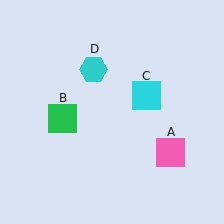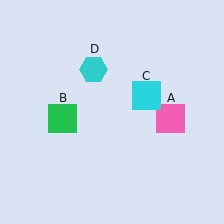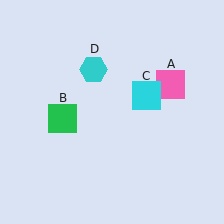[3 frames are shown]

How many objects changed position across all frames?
1 object changed position: pink square (object A).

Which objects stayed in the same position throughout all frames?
Green square (object B) and cyan square (object C) and cyan hexagon (object D) remained stationary.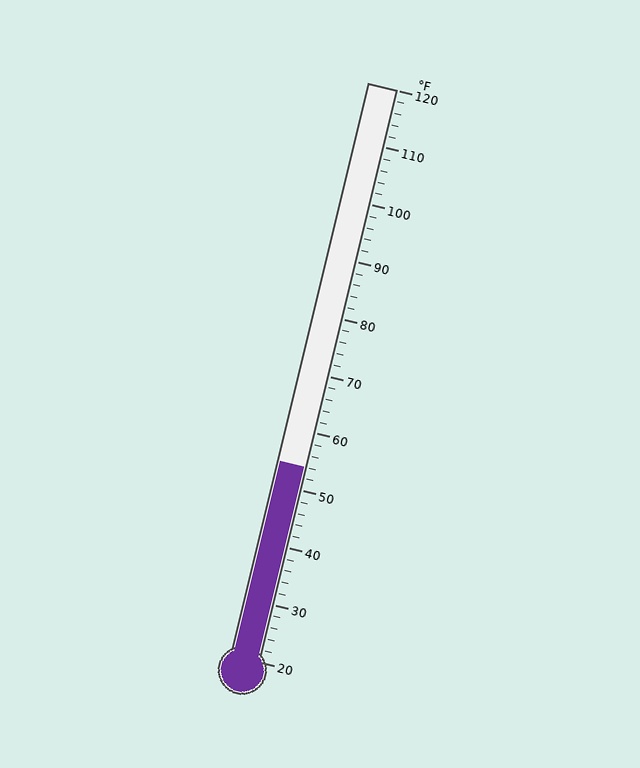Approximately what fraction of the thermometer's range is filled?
The thermometer is filled to approximately 35% of its range.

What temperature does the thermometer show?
The thermometer shows approximately 54°F.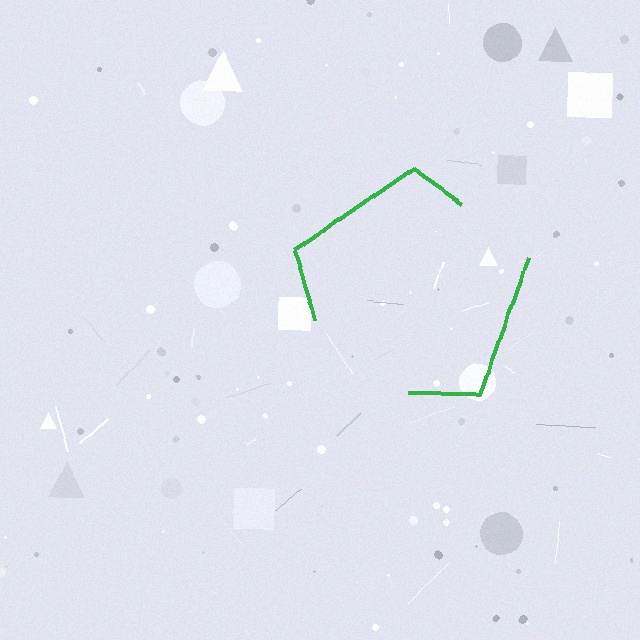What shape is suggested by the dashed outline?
The dashed outline suggests a pentagon.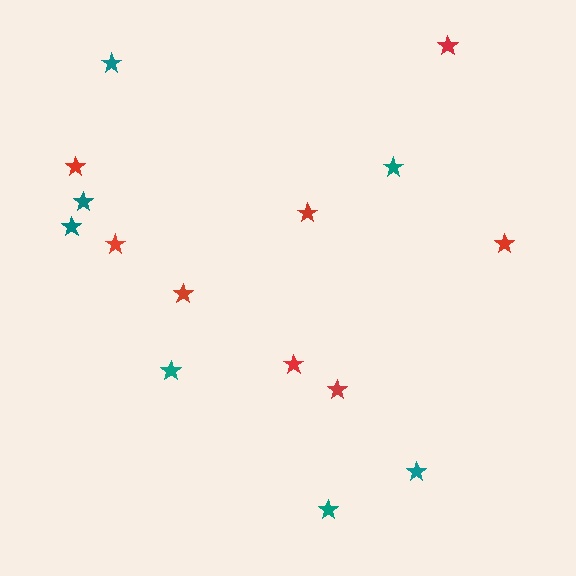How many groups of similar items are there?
There are 2 groups: one group of teal stars (7) and one group of red stars (8).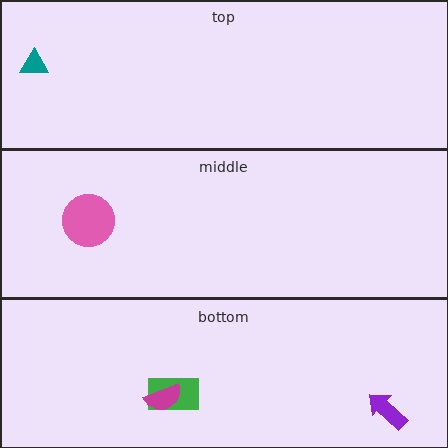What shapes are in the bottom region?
The purple arrow, the green rectangle, the magenta semicircle.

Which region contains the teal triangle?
The top region.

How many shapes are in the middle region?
1.